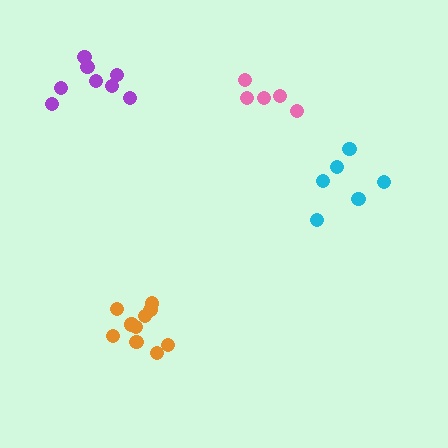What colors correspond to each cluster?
The clusters are colored: cyan, purple, pink, orange.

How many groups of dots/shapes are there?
There are 4 groups.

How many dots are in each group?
Group 1: 7 dots, Group 2: 8 dots, Group 3: 5 dots, Group 4: 10 dots (30 total).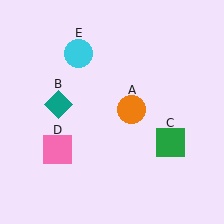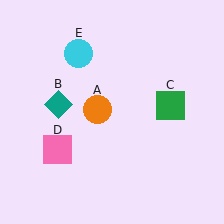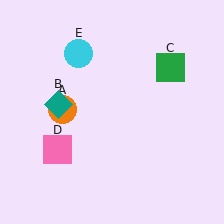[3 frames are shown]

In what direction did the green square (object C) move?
The green square (object C) moved up.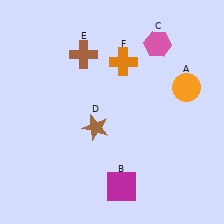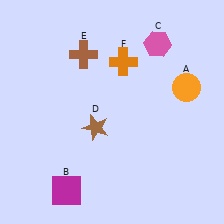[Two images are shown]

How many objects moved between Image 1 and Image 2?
1 object moved between the two images.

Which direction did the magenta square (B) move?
The magenta square (B) moved left.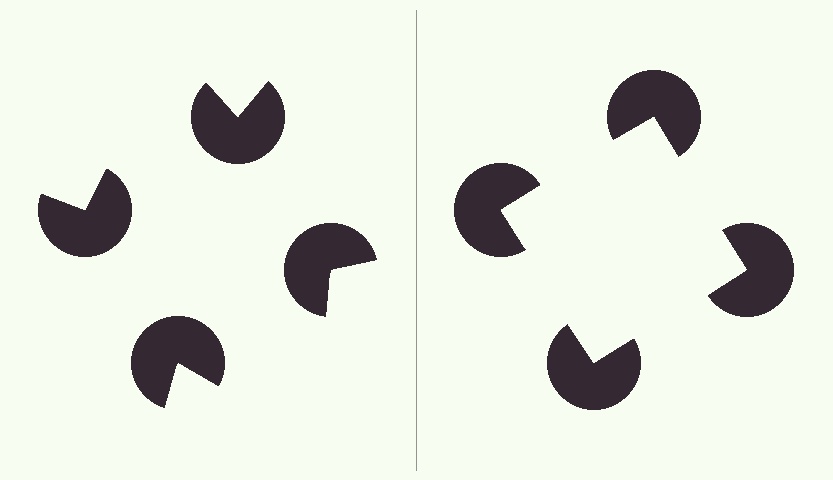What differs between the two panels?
The pac-man discs are positioned identically on both sides; only the wedge orientations differ. On the right they align to a square; on the left they are misaligned.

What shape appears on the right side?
An illusory square.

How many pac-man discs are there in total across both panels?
8 — 4 on each side.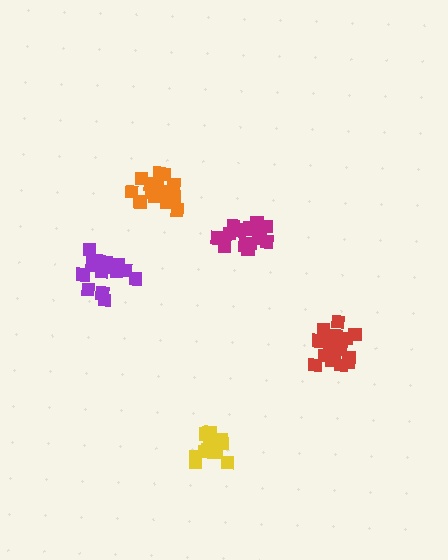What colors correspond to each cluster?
The clusters are colored: orange, yellow, red, magenta, purple.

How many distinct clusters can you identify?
There are 5 distinct clusters.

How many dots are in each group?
Group 1: 20 dots, Group 2: 19 dots, Group 3: 18 dots, Group 4: 16 dots, Group 5: 15 dots (88 total).